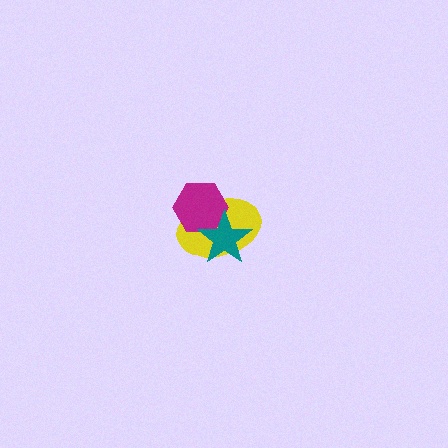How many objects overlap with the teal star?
2 objects overlap with the teal star.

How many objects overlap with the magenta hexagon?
2 objects overlap with the magenta hexagon.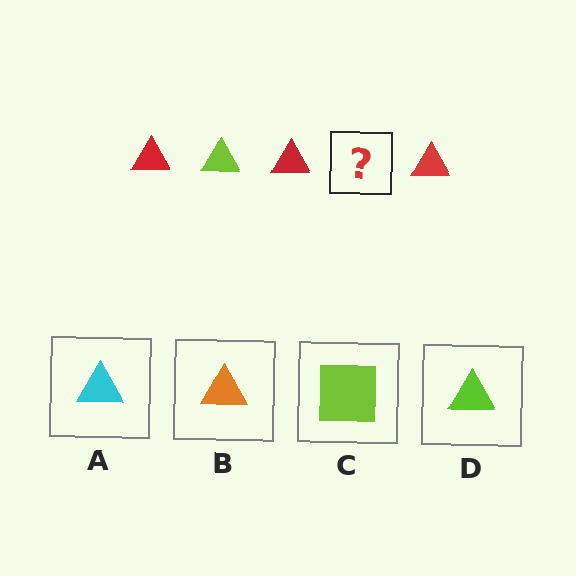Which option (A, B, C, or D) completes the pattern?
D.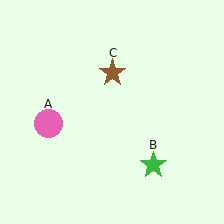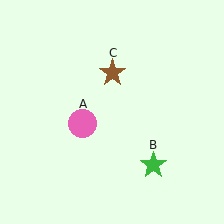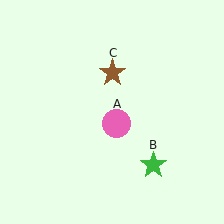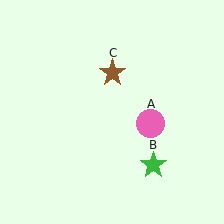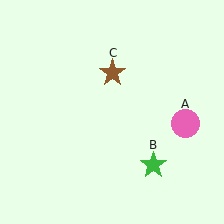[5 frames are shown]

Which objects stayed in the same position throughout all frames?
Green star (object B) and brown star (object C) remained stationary.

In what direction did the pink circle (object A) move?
The pink circle (object A) moved right.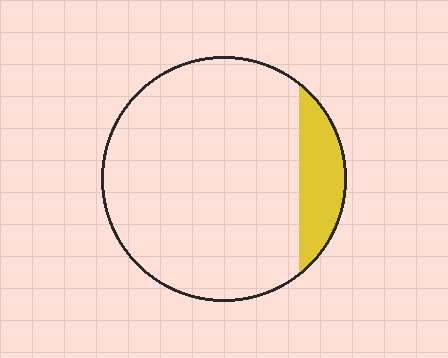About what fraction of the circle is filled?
About one eighth (1/8).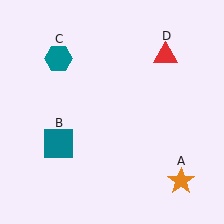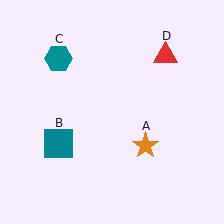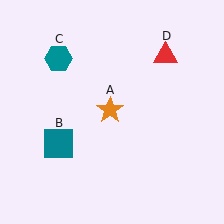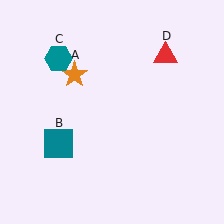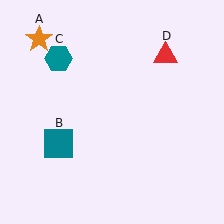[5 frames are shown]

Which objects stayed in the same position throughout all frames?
Teal square (object B) and teal hexagon (object C) and red triangle (object D) remained stationary.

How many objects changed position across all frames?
1 object changed position: orange star (object A).